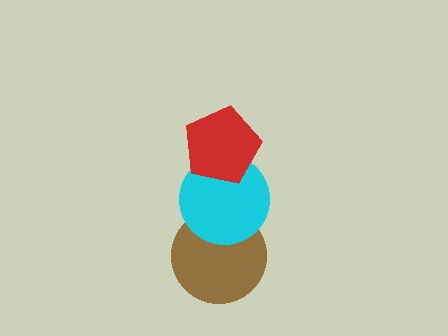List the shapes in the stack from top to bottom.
From top to bottom: the red pentagon, the cyan circle, the brown circle.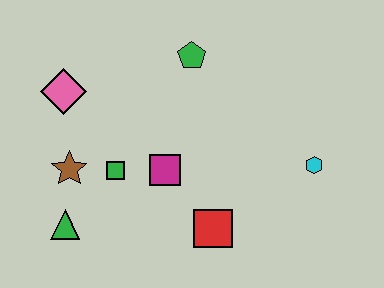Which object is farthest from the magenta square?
The cyan hexagon is farthest from the magenta square.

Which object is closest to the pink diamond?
The brown star is closest to the pink diamond.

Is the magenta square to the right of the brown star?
Yes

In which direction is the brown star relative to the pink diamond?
The brown star is below the pink diamond.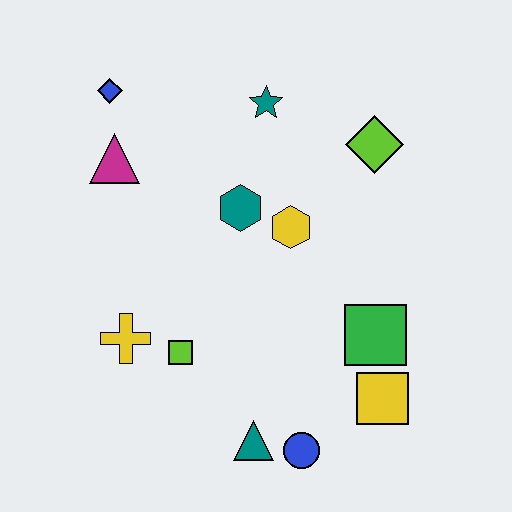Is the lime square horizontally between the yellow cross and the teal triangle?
Yes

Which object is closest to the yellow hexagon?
The teal hexagon is closest to the yellow hexagon.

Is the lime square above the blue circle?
Yes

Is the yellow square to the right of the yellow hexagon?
Yes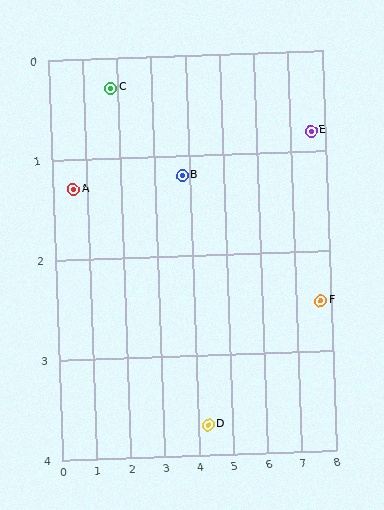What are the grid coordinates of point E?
Point E is at approximately (7.6, 0.8).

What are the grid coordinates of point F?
Point F is at approximately (7.7, 2.5).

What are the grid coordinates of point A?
Point A is at approximately (0.6, 1.3).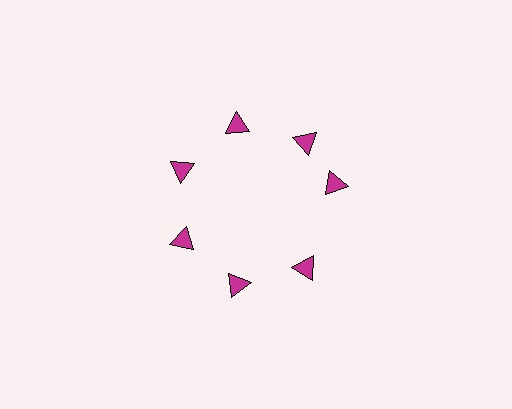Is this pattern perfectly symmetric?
No. The 7 magenta triangles are arranged in a ring, but one element near the 3 o'clock position is rotated out of alignment along the ring, breaking the 7-fold rotational symmetry.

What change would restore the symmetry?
The symmetry would be restored by rotating it back into even spacing with its neighbors so that all 7 triangles sit at equal angles and equal distance from the center.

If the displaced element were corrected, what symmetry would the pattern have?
It would have 7-fold rotational symmetry — the pattern would map onto itself every 51 degrees.